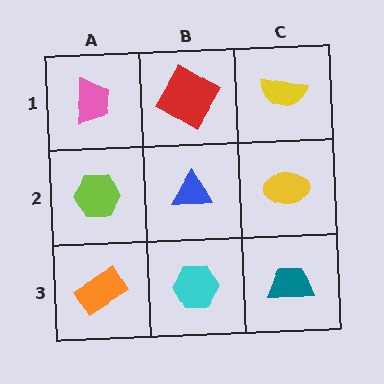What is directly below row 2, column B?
A cyan hexagon.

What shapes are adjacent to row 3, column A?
A lime hexagon (row 2, column A), a cyan hexagon (row 3, column B).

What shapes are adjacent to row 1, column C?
A yellow ellipse (row 2, column C), a red diamond (row 1, column B).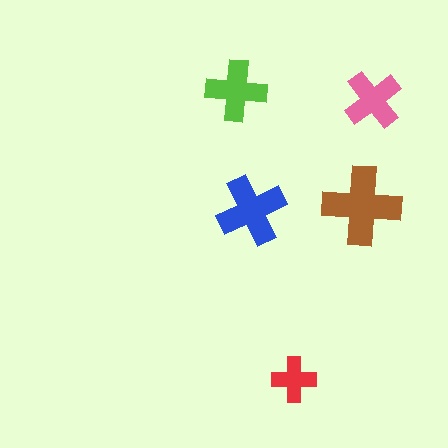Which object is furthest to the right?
The pink cross is rightmost.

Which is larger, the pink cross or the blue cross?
The blue one.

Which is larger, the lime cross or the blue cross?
The blue one.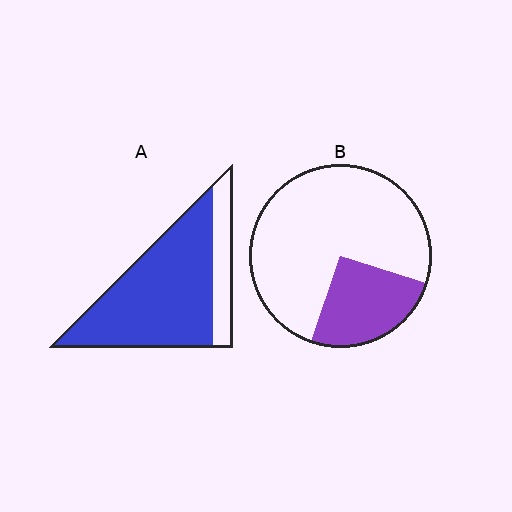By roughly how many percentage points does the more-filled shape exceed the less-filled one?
By roughly 55 percentage points (A over B).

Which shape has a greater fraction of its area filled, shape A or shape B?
Shape A.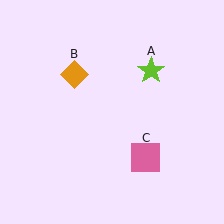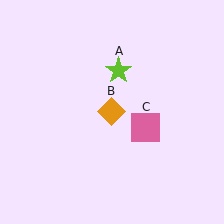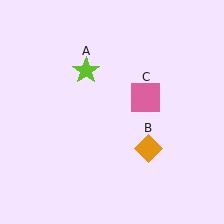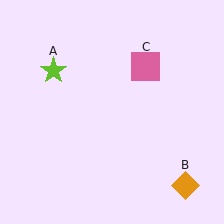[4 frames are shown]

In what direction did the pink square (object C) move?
The pink square (object C) moved up.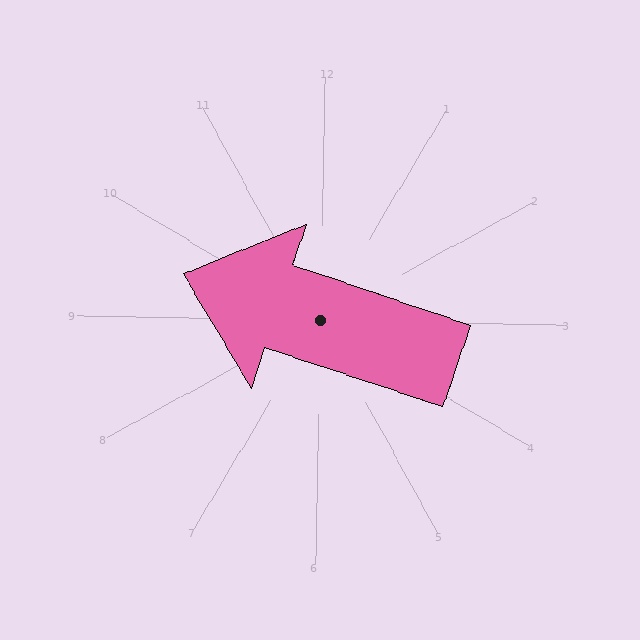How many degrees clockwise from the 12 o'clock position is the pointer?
Approximately 288 degrees.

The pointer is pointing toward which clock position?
Roughly 10 o'clock.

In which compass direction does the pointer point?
West.